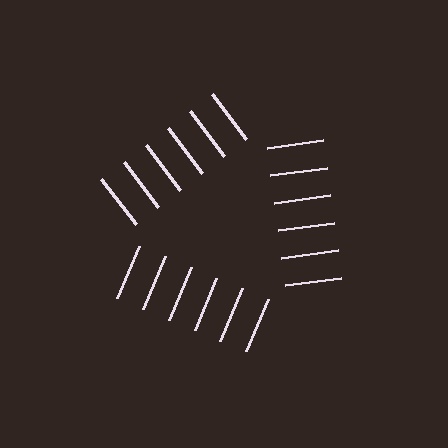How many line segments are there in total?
18 — 6 along each of the 3 edges.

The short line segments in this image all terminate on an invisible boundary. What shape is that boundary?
An illusory triangle — the line segments terminate on its edges but no continuous stroke is drawn.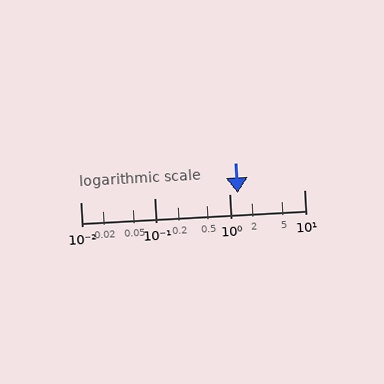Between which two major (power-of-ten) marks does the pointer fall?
The pointer is between 1 and 10.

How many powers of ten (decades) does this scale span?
The scale spans 3 decades, from 0.01 to 10.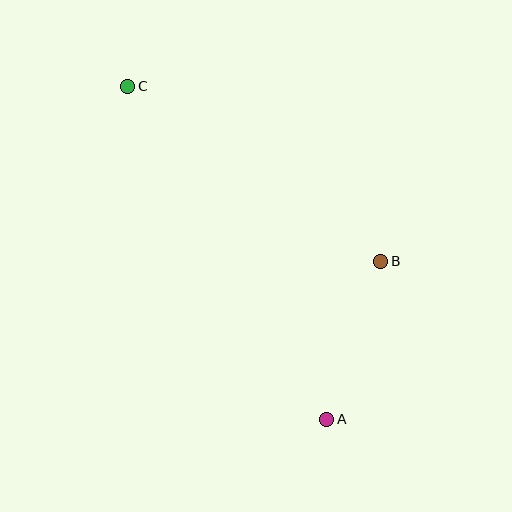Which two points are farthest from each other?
Points A and C are farthest from each other.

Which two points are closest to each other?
Points A and B are closest to each other.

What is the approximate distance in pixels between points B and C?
The distance between B and C is approximately 308 pixels.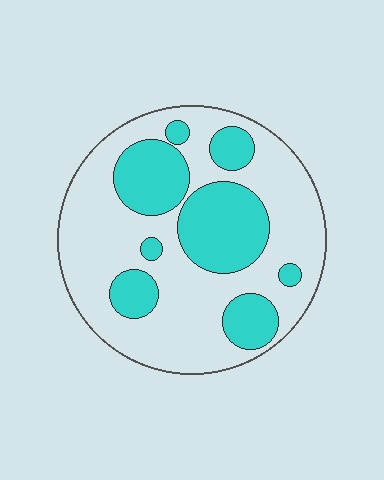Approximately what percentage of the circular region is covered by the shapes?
Approximately 35%.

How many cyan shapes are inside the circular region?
8.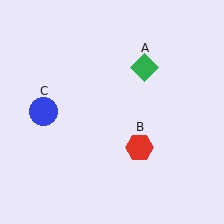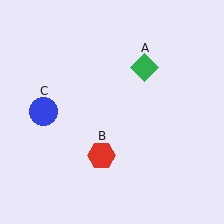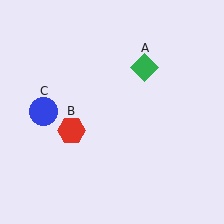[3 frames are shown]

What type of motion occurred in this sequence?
The red hexagon (object B) rotated clockwise around the center of the scene.